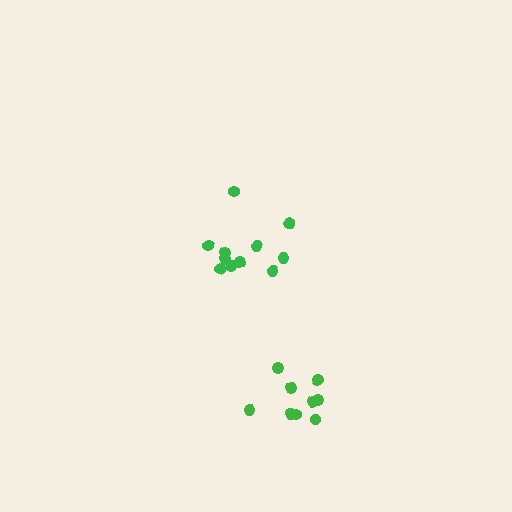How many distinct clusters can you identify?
There are 2 distinct clusters.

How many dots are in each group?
Group 1: 11 dots, Group 2: 9 dots (20 total).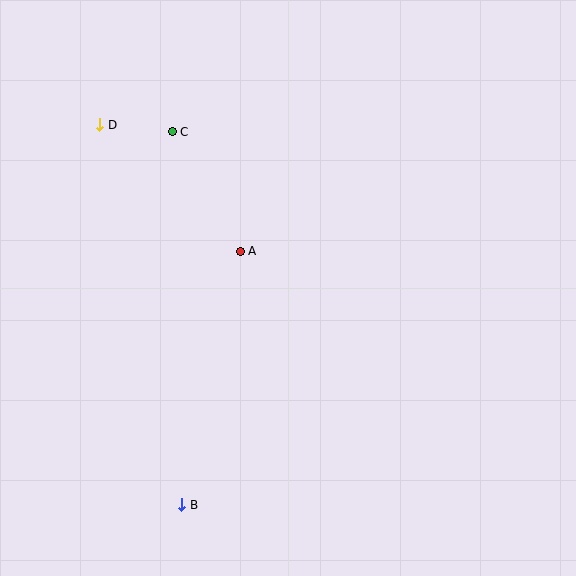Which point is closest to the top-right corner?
Point A is closest to the top-right corner.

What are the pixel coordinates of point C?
Point C is at (172, 132).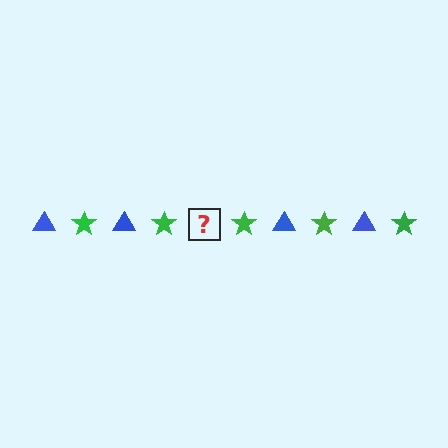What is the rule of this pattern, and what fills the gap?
The rule is that the pattern alternates between blue triangle and green star. The gap should be filled with a blue triangle.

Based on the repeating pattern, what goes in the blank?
The blank should be a blue triangle.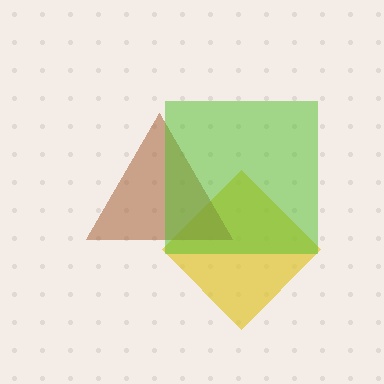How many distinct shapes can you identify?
There are 3 distinct shapes: a yellow diamond, a brown triangle, a lime square.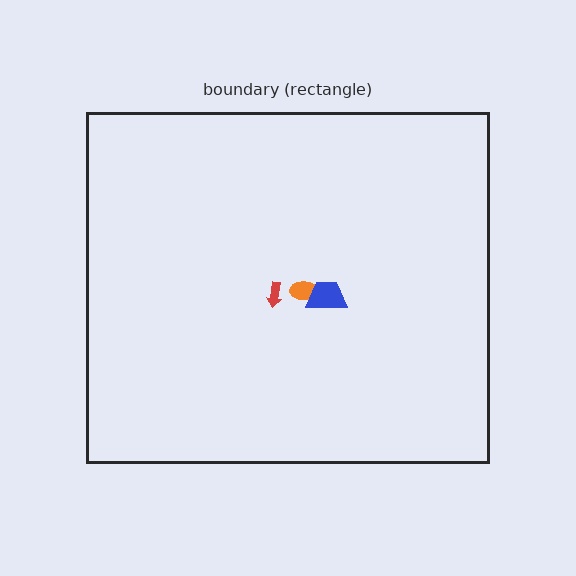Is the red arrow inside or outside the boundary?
Inside.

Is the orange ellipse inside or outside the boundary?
Inside.